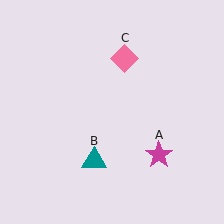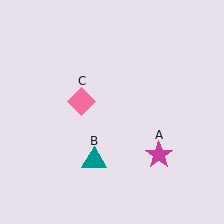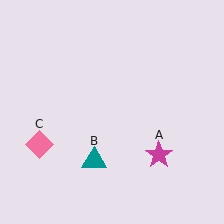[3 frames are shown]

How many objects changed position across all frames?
1 object changed position: pink diamond (object C).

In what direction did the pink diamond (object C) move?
The pink diamond (object C) moved down and to the left.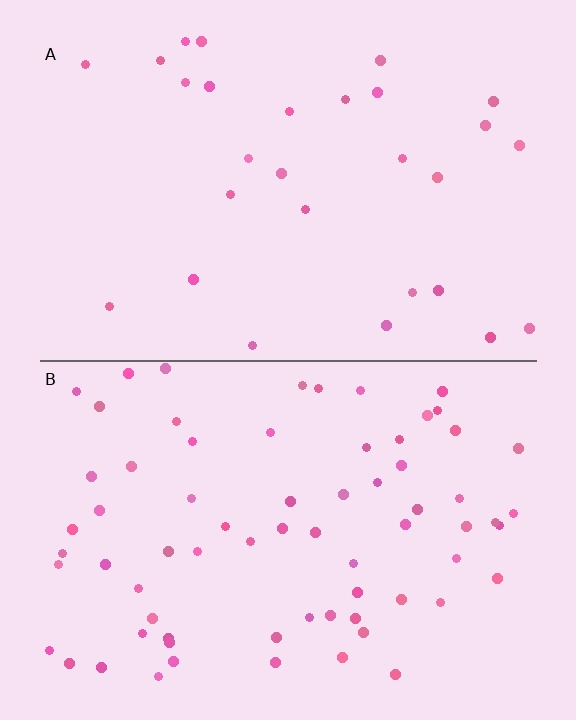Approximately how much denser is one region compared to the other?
Approximately 2.4× — region B over region A.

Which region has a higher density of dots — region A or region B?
B (the bottom).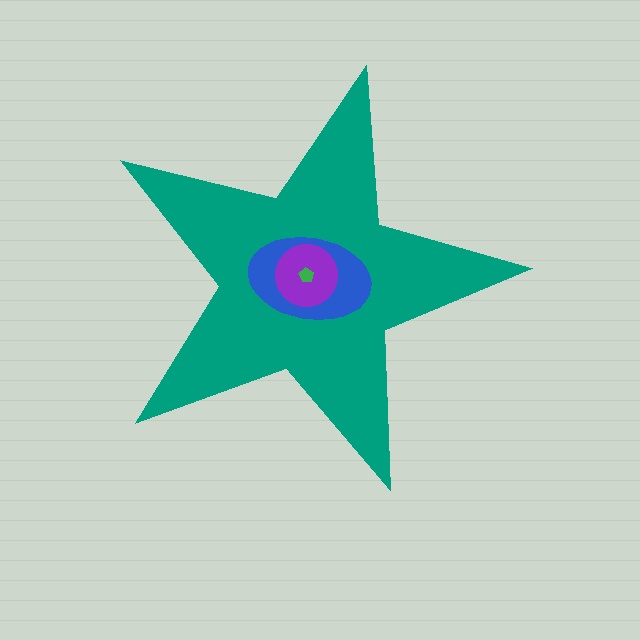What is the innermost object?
The green pentagon.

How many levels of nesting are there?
4.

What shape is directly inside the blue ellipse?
The purple circle.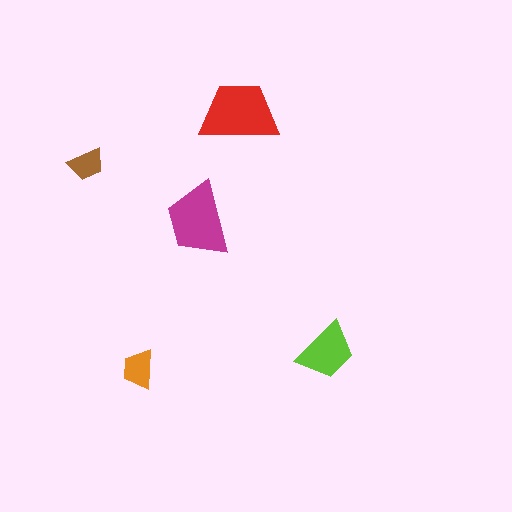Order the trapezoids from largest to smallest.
the red one, the magenta one, the lime one, the orange one, the brown one.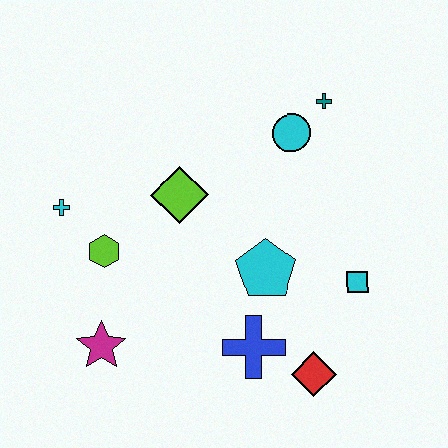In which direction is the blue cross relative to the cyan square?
The blue cross is to the left of the cyan square.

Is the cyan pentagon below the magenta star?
No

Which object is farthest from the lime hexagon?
The teal cross is farthest from the lime hexagon.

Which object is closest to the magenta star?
The lime hexagon is closest to the magenta star.